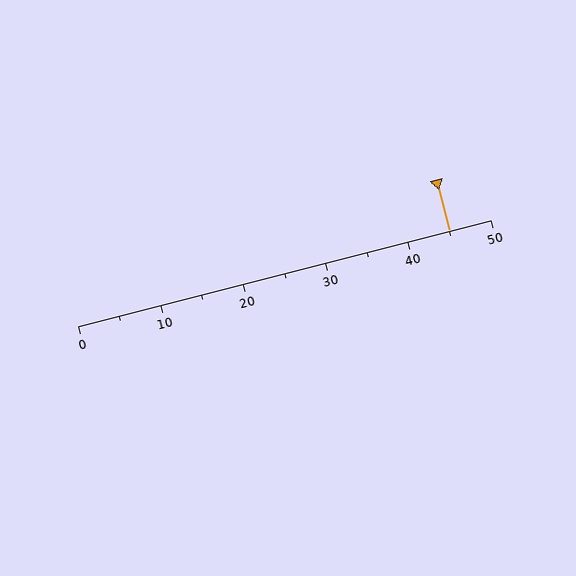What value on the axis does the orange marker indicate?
The marker indicates approximately 45.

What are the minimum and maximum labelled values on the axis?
The axis runs from 0 to 50.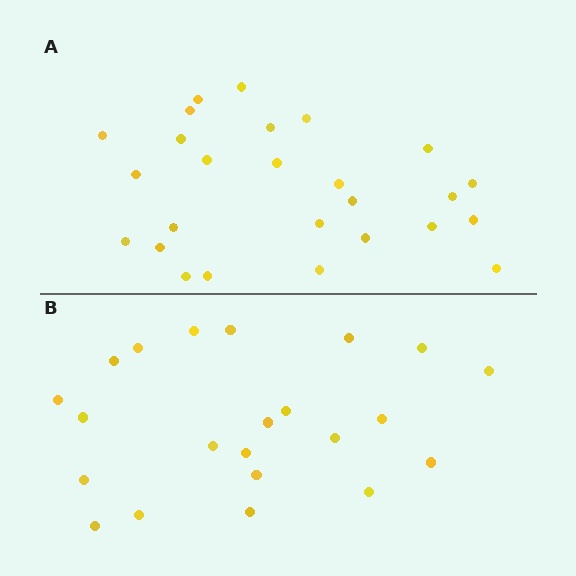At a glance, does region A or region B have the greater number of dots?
Region A (the top region) has more dots.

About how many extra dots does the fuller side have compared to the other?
Region A has about 4 more dots than region B.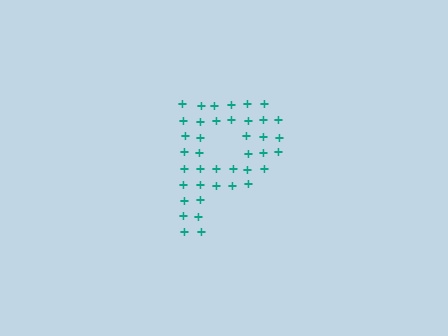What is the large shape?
The large shape is the letter P.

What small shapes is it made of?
It is made of small plus signs.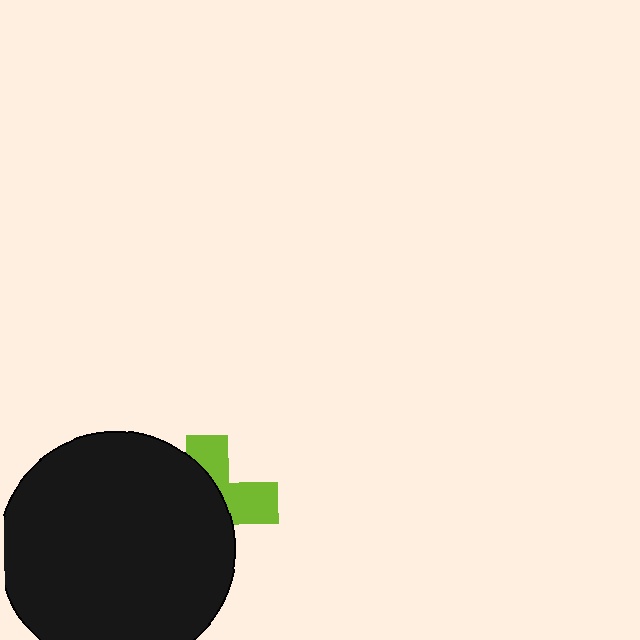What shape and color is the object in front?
The object in front is a black circle.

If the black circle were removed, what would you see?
You would see the complete lime cross.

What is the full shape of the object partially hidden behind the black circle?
The partially hidden object is a lime cross.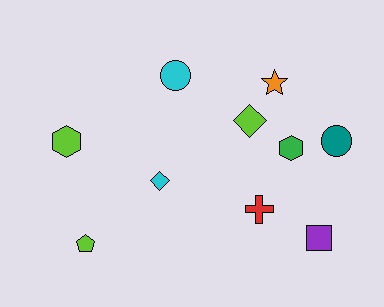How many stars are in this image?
There is 1 star.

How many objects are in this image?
There are 10 objects.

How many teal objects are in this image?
There is 1 teal object.